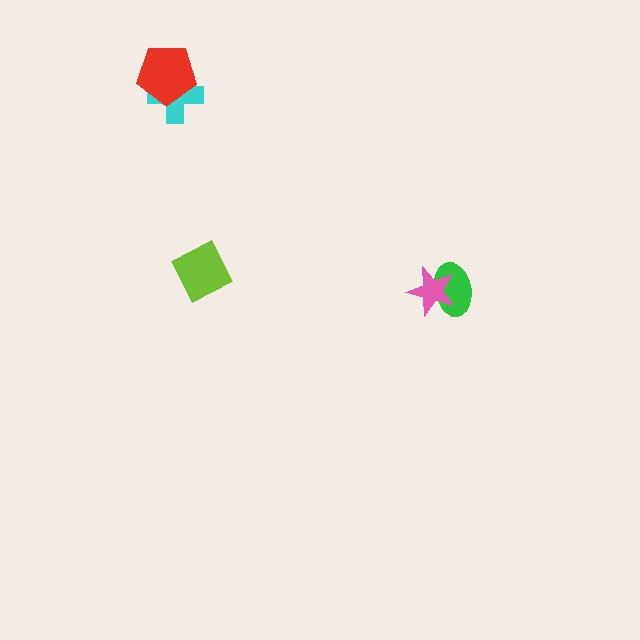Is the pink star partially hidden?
No, no other shape covers it.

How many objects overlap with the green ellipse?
1 object overlaps with the green ellipse.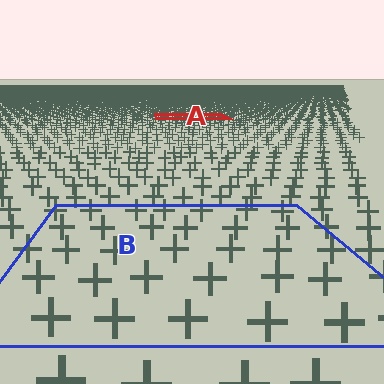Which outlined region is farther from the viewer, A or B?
Region A is farther from the viewer — the texture elements inside it appear smaller and more densely packed.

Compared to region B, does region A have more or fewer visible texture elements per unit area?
Region A has more texture elements per unit area — they are packed more densely because it is farther away.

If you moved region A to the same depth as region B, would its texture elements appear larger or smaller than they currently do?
They would appear larger. At a closer depth, the same texture elements are projected at a bigger on-screen size.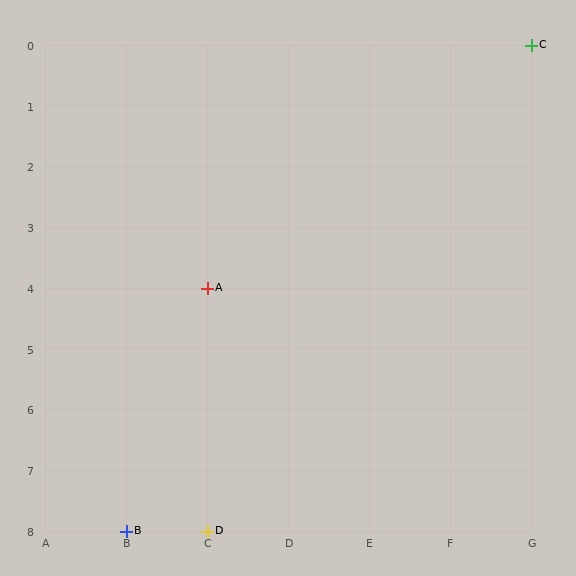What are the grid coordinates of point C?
Point C is at grid coordinates (G, 0).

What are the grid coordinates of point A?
Point A is at grid coordinates (C, 4).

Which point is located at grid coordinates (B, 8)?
Point B is at (B, 8).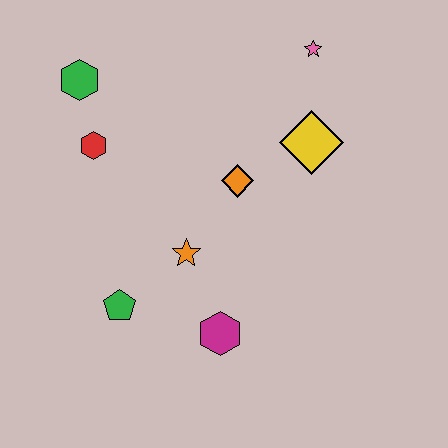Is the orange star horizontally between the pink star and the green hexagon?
Yes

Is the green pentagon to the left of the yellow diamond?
Yes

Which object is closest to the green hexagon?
The red hexagon is closest to the green hexagon.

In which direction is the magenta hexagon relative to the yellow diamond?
The magenta hexagon is below the yellow diamond.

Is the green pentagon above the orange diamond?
No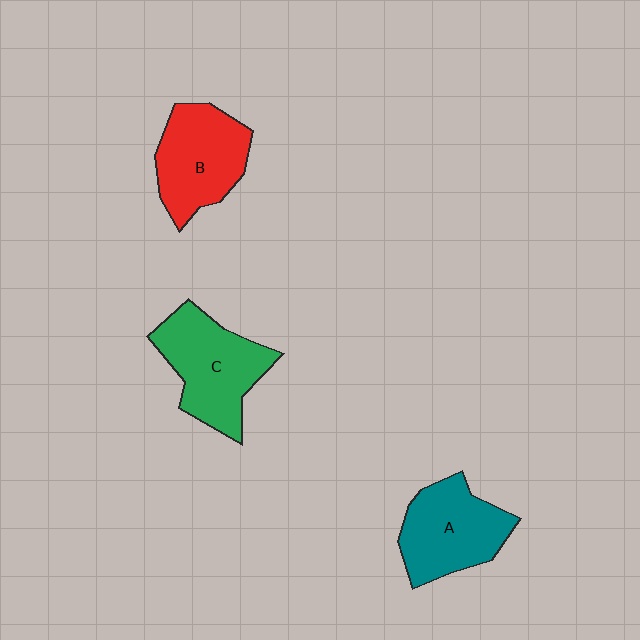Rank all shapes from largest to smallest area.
From largest to smallest: C (green), A (teal), B (red).